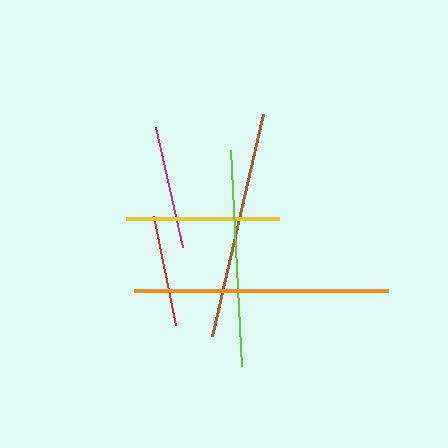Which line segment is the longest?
The orange line is the longest at approximately 254 pixels.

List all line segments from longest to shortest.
From longest to shortest: orange, brown, lime, yellow, magenta, red.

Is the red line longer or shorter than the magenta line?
The magenta line is longer than the red line.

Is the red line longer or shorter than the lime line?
The lime line is longer than the red line.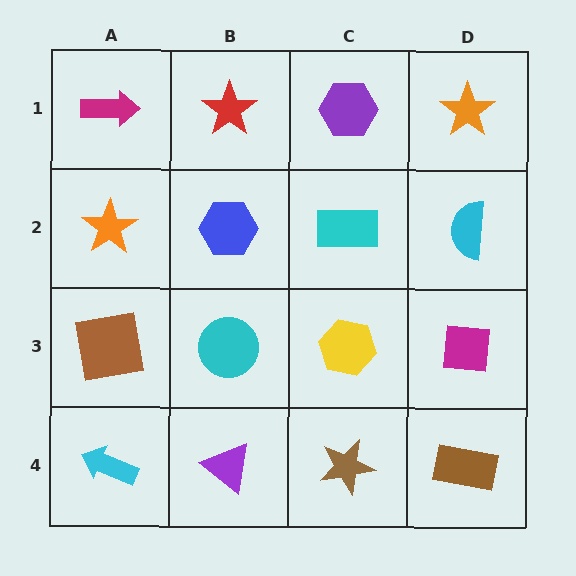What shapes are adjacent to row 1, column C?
A cyan rectangle (row 2, column C), a red star (row 1, column B), an orange star (row 1, column D).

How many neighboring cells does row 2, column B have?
4.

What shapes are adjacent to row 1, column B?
A blue hexagon (row 2, column B), a magenta arrow (row 1, column A), a purple hexagon (row 1, column C).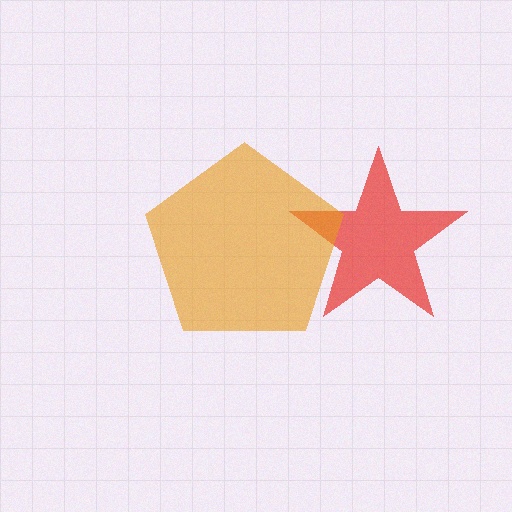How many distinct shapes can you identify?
There are 2 distinct shapes: a red star, an orange pentagon.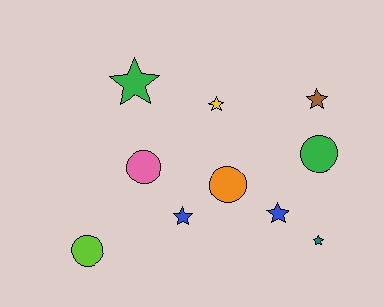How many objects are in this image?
There are 10 objects.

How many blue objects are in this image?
There are 2 blue objects.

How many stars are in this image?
There are 6 stars.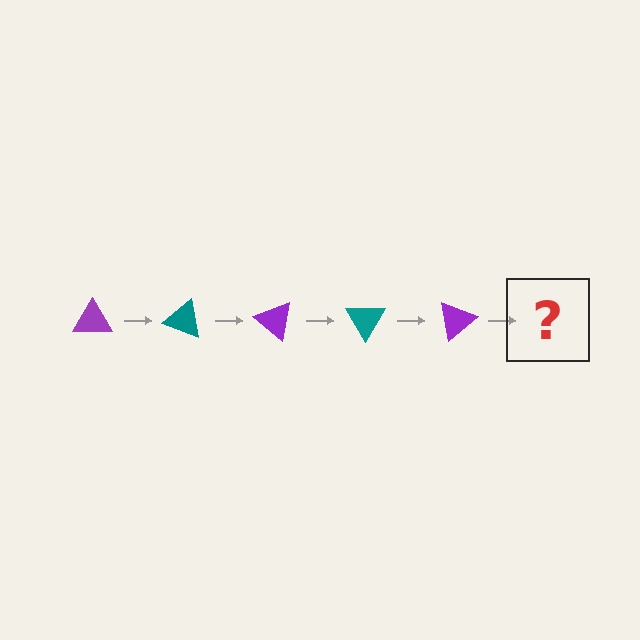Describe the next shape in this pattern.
It should be a teal triangle, rotated 100 degrees from the start.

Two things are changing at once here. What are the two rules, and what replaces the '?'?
The two rules are that it rotates 20 degrees each step and the color cycles through purple and teal. The '?' should be a teal triangle, rotated 100 degrees from the start.